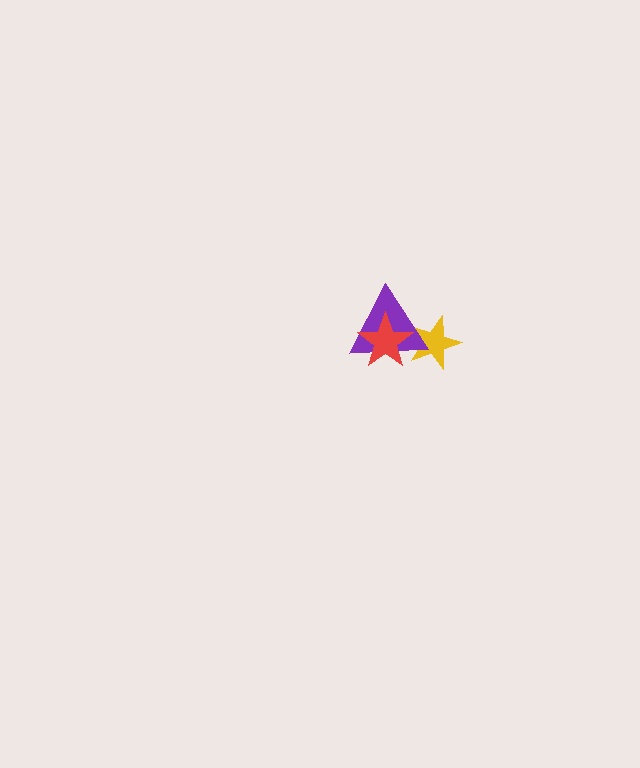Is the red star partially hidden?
No, no other shape covers it.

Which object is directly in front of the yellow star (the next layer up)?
The purple triangle is directly in front of the yellow star.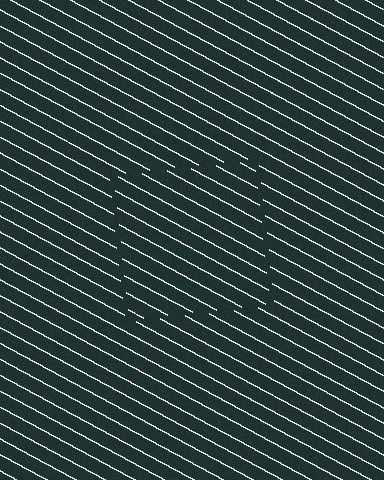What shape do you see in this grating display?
An illusory square. The interior of the shape contains the same grating, shifted by half a period — the contour is defined by the phase discontinuity where line-ends from the inner and outer gratings abut.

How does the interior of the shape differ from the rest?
The interior of the shape contains the same grating, shifted by half a period — the contour is defined by the phase discontinuity where line-ends from the inner and outer gratings abut.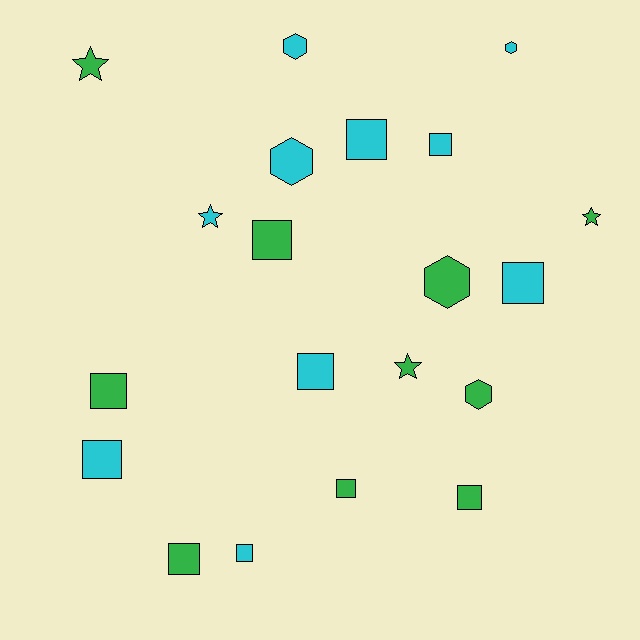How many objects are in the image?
There are 20 objects.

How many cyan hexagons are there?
There are 3 cyan hexagons.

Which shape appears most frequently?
Square, with 11 objects.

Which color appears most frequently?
Green, with 10 objects.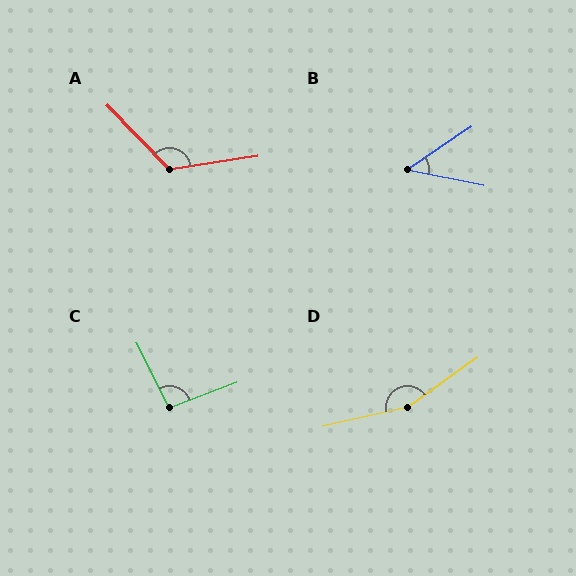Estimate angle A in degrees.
Approximately 125 degrees.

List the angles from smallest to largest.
B (46°), C (96°), A (125°), D (157°).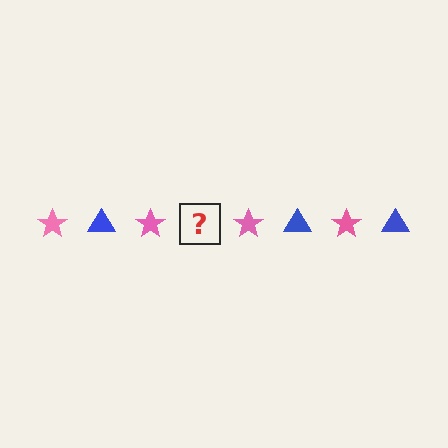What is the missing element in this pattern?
The missing element is a blue triangle.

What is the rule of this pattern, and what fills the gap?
The rule is that the pattern alternates between pink star and blue triangle. The gap should be filled with a blue triangle.